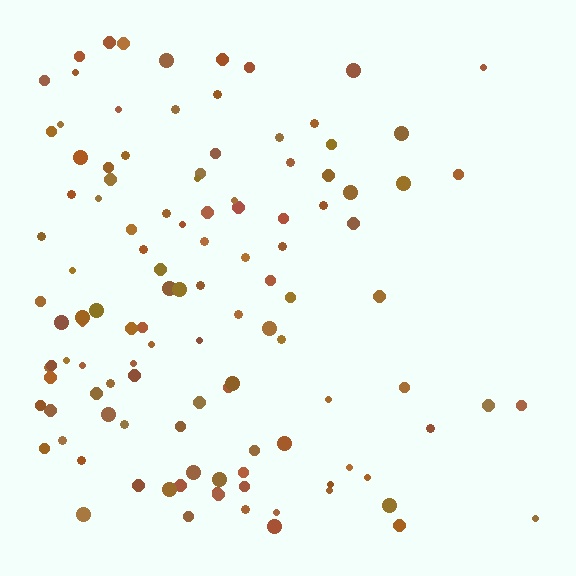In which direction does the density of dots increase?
From right to left, with the left side densest.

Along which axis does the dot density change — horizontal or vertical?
Horizontal.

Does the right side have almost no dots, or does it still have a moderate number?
Still a moderate number, just noticeably fewer than the left.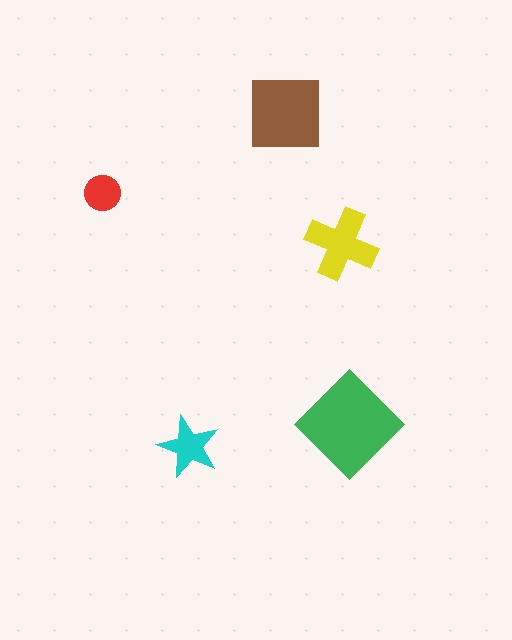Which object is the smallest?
The red circle.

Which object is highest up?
The brown square is topmost.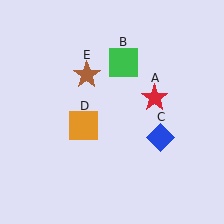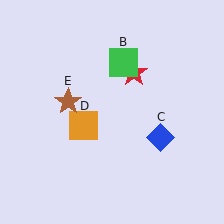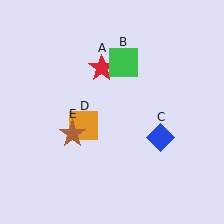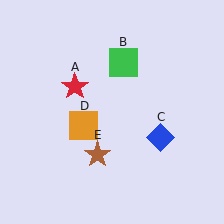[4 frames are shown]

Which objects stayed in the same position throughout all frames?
Green square (object B) and blue diamond (object C) and orange square (object D) remained stationary.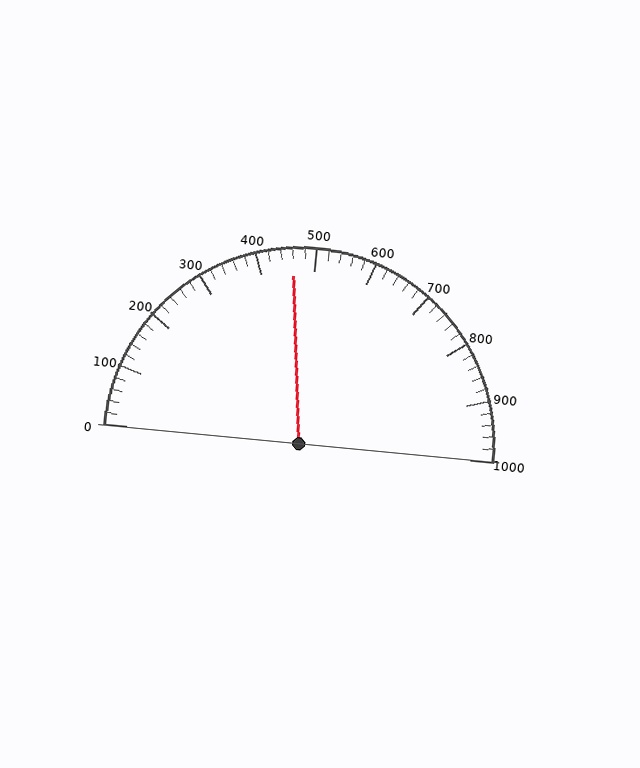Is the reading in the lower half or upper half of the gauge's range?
The reading is in the lower half of the range (0 to 1000).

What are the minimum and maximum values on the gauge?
The gauge ranges from 0 to 1000.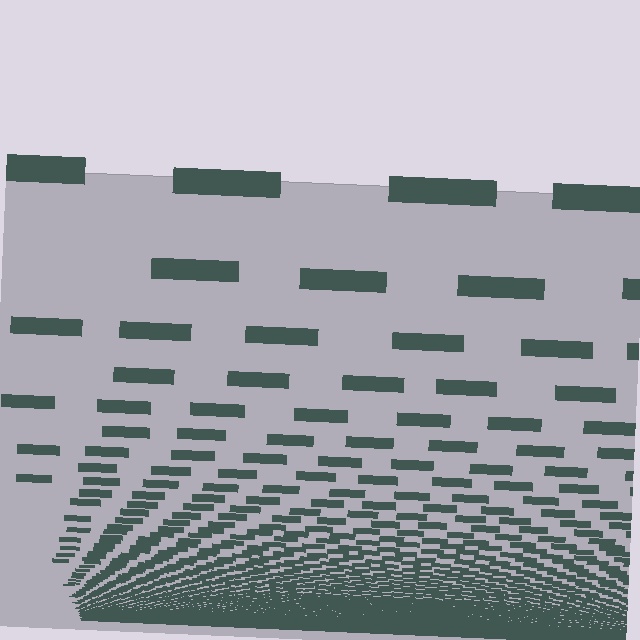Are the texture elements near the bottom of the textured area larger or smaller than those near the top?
Smaller. The gradient is inverted — elements near the bottom are smaller and denser.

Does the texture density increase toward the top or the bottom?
Density increases toward the bottom.